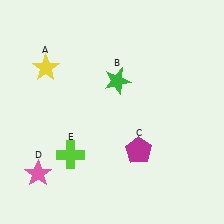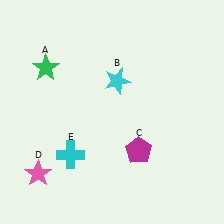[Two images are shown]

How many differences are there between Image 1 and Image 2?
There are 3 differences between the two images.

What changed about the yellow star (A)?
In Image 1, A is yellow. In Image 2, it changed to green.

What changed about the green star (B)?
In Image 1, B is green. In Image 2, it changed to cyan.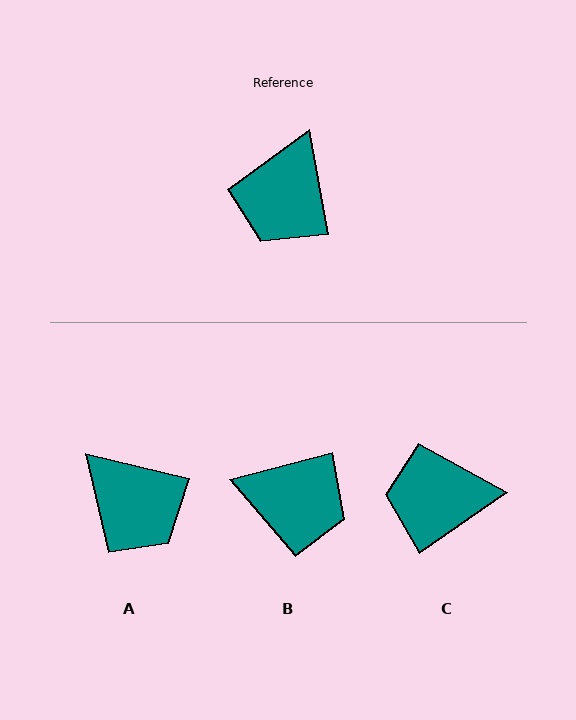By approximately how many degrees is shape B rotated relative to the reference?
Approximately 95 degrees counter-clockwise.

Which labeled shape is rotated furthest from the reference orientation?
B, about 95 degrees away.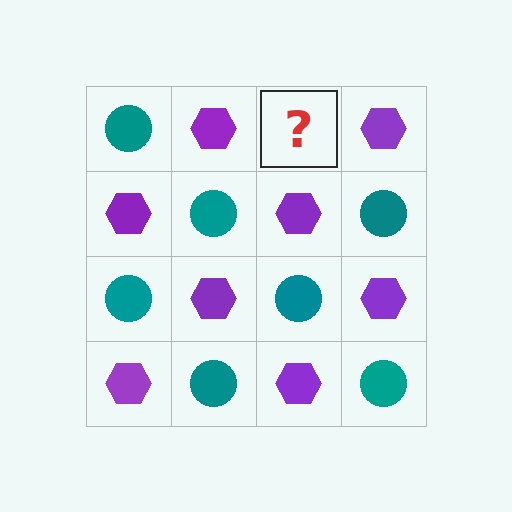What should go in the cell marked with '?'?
The missing cell should contain a teal circle.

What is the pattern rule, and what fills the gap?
The rule is that it alternates teal circle and purple hexagon in a checkerboard pattern. The gap should be filled with a teal circle.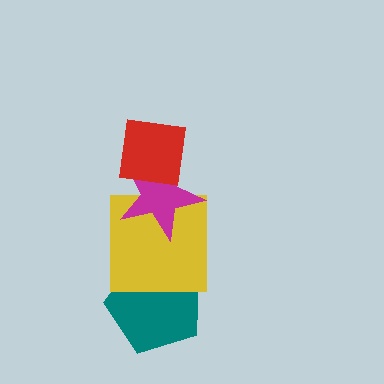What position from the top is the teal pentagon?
The teal pentagon is 4th from the top.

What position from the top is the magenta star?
The magenta star is 2nd from the top.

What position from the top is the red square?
The red square is 1st from the top.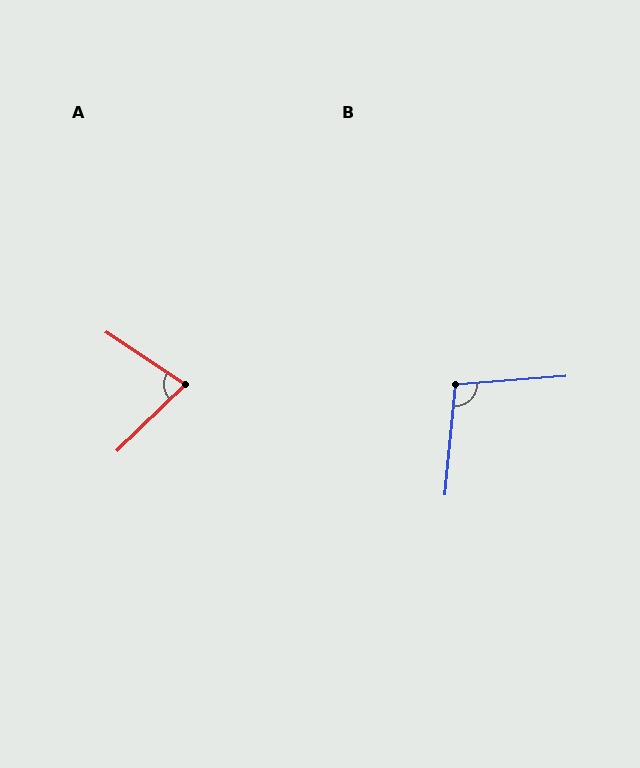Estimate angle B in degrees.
Approximately 100 degrees.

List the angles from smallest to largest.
A (78°), B (100°).